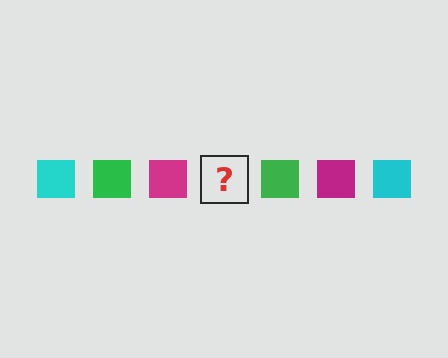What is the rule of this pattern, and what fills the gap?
The rule is that the pattern cycles through cyan, green, magenta squares. The gap should be filled with a cyan square.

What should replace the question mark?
The question mark should be replaced with a cyan square.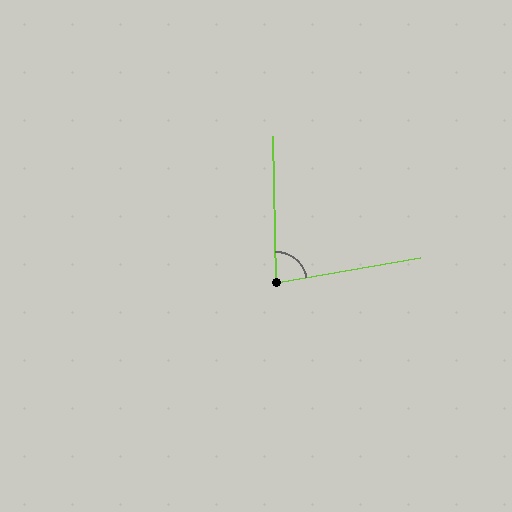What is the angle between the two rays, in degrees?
Approximately 81 degrees.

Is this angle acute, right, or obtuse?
It is acute.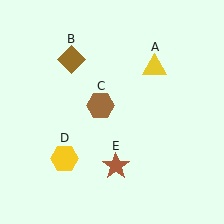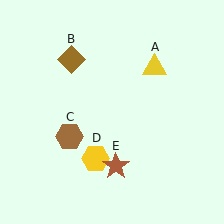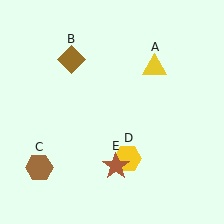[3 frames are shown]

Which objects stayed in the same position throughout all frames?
Yellow triangle (object A) and brown diamond (object B) and brown star (object E) remained stationary.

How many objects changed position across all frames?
2 objects changed position: brown hexagon (object C), yellow hexagon (object D).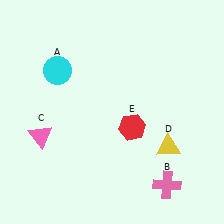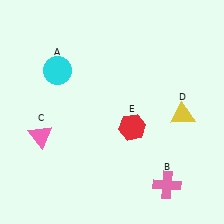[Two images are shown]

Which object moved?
The yellow triangle (D) moved up.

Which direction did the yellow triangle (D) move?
The yellow triangle (D) moved up.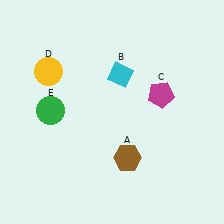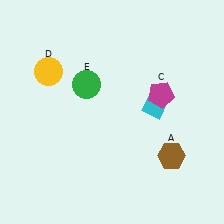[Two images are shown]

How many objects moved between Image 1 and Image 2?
3 objects moved between the two images.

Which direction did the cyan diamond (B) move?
The cyan diamond (B) moved right.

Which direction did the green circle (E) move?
The green circle (E) moved right.